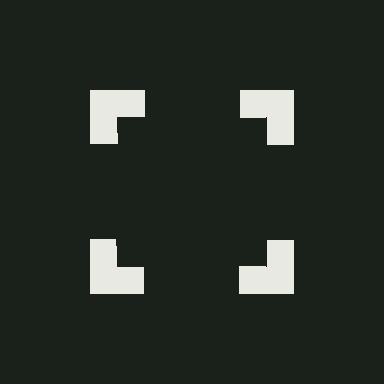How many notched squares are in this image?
There are 4 — one at each vertex of the illusory square.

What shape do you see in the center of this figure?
An illusory square — its edges are inferred from the aligned wedge cuts in the notched squares, not physically drawn.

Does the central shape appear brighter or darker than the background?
It typically appears slightly darker than the background, even though no actual brightness change is drawn.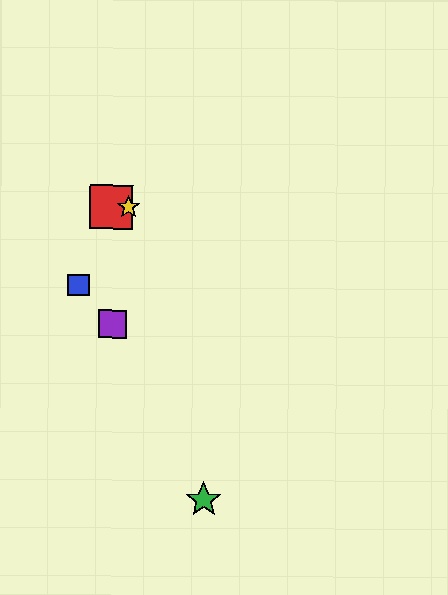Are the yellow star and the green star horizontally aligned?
No, the yellow star is at y≈207 and the green star is at y≈500.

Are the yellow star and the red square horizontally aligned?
Yes, both are at y≈207.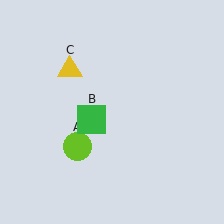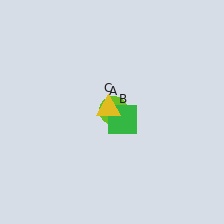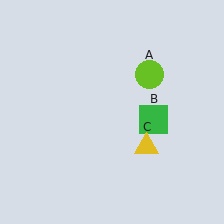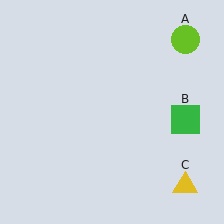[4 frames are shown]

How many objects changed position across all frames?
3 objects changed position: lime circle (object A), green square (object B), yellow triangle (object C).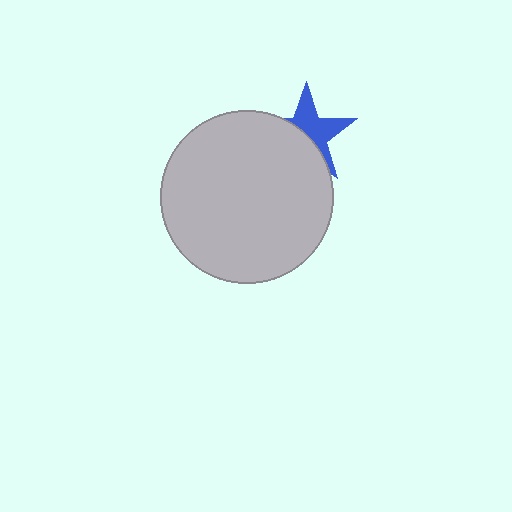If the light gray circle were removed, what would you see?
You would see the complete blue star.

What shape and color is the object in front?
The object in front is a light gray circle.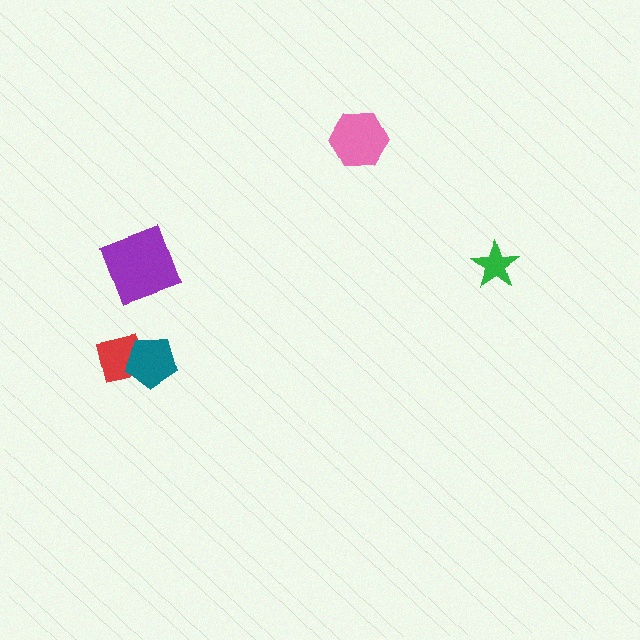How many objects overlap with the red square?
1 object overlaps with the red square.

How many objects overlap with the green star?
0 objects overlap with the green star.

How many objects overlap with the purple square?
0 objects overlap with the purple square.